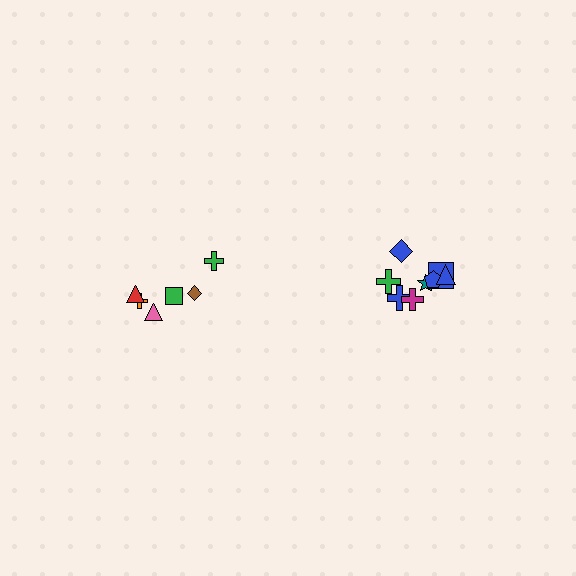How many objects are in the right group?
There are 8 objects.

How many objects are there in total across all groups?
There are 14 objects.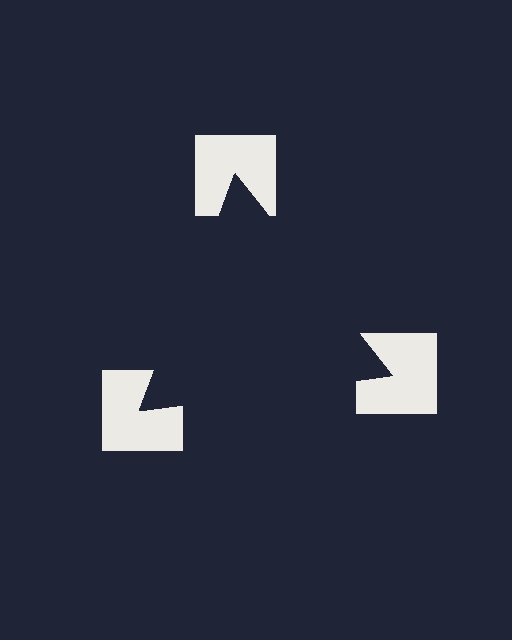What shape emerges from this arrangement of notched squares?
An illusory triangle — its edges are inferred from the aligned wedge cuts in the notched squares, not physically drawn.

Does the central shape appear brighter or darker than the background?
It typically appears slightly darker than the background, even though no actual brightness change is drawn.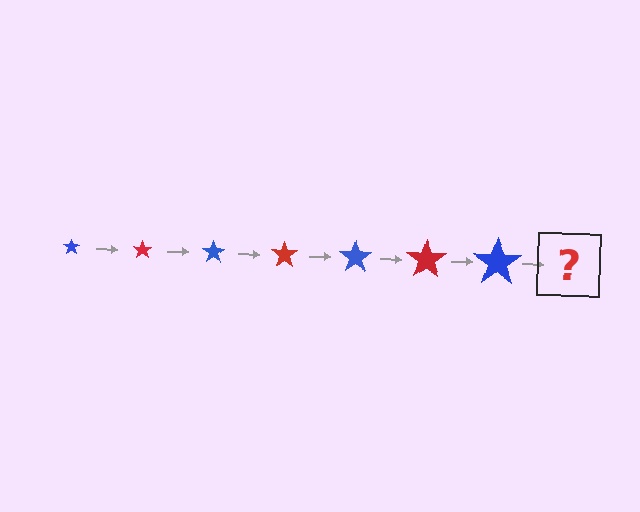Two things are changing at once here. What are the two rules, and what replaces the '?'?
The two rules are that the star grows larger each step and the color cycles through blue and red. The '?' should be a red star, larger than the previous one.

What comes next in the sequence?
The next element should be a red star, larger than the previous one.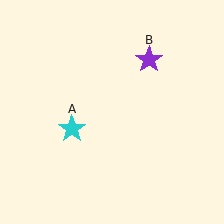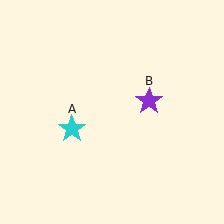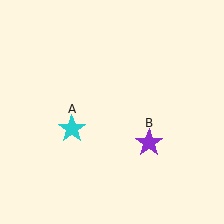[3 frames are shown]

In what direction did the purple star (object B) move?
The purple star (object B) moved down.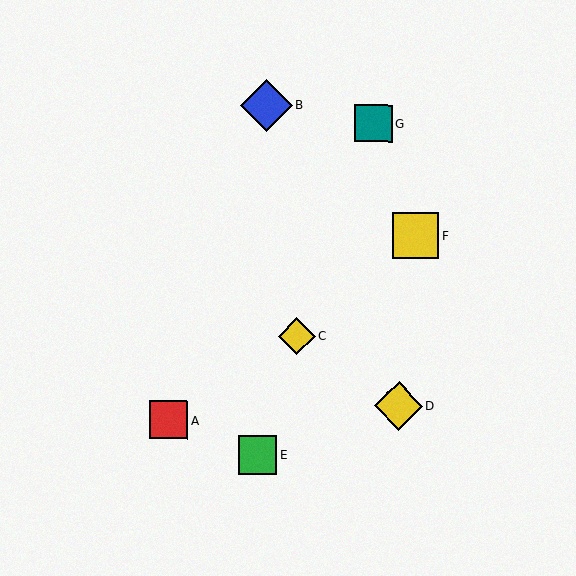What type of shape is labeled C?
Shape C is a yellow diamond.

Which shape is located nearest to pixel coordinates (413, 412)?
The yellow diamond (labeled D) at (399, 406) is nearest to that location.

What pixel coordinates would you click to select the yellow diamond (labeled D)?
Click at (399, 406) to select the yellow diamond D.